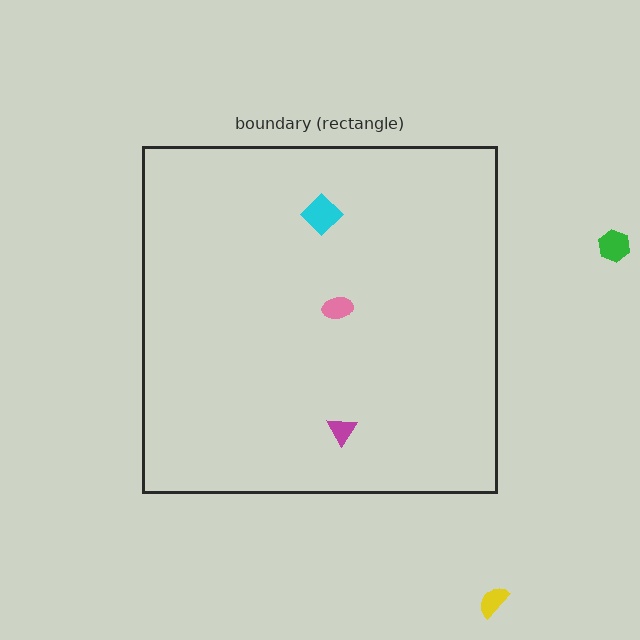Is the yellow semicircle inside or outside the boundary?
Outside.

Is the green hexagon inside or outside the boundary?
Outside.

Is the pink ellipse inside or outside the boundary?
Inside.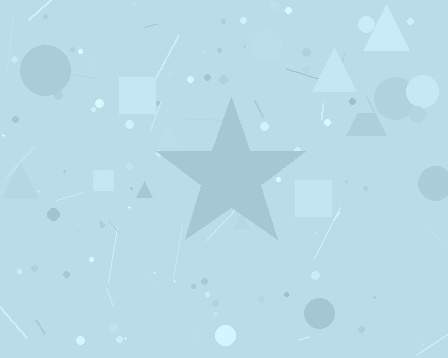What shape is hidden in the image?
A star is hidden in the image.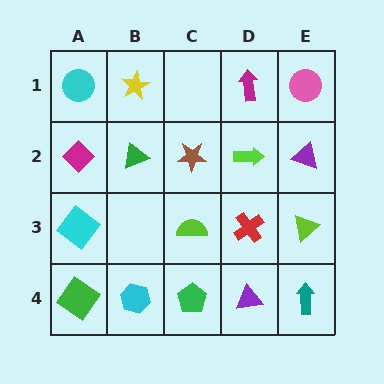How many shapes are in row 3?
4 shapes.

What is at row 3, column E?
A lime triangle.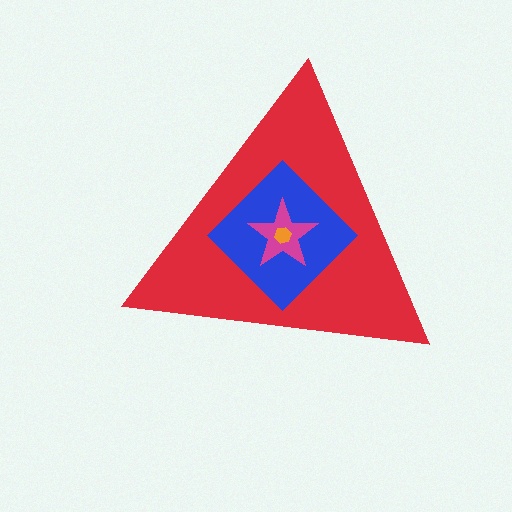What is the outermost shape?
The red triangle.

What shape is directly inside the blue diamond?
The magenta star.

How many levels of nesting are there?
4.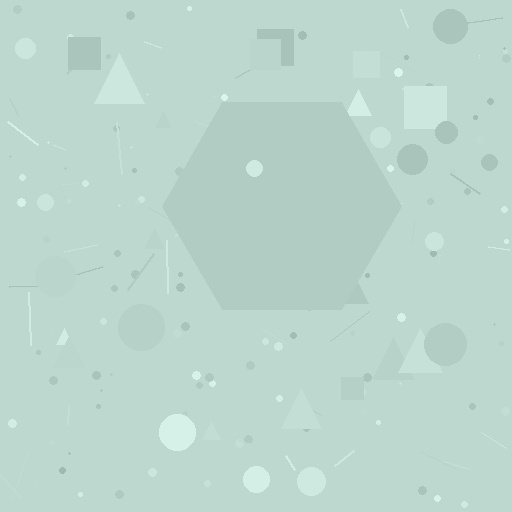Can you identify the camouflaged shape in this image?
The camouflaged shape is a hexagon.